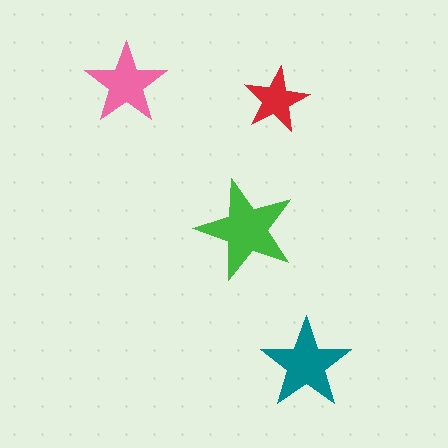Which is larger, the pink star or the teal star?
The teal one.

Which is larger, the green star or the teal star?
The green one.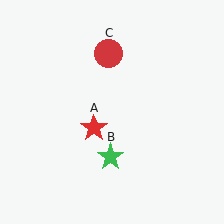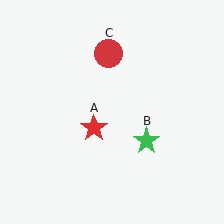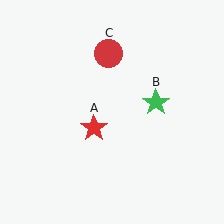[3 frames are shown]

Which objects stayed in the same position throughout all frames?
Red star (object A) and red circle (object C) remained stationary.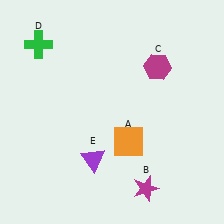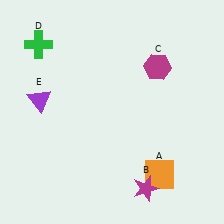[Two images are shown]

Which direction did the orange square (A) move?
The orange square (A) moved down.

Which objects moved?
The objects that moved are: the orange square (A), the purple triangle (E).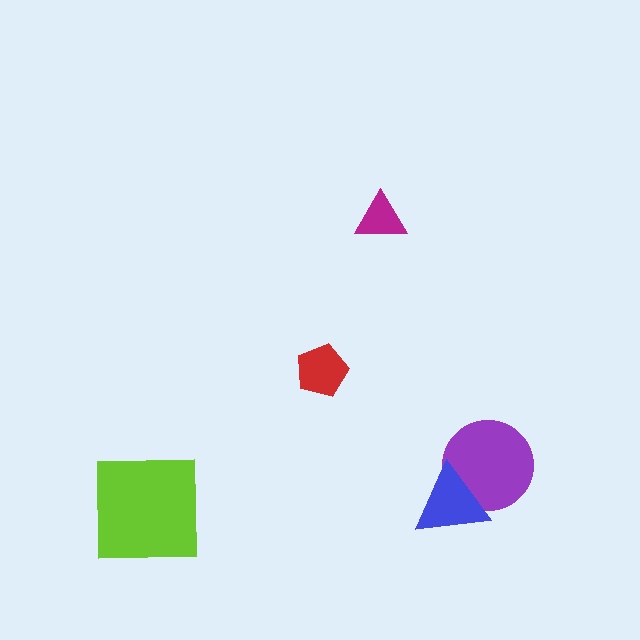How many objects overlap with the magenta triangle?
0 objects overlap with the magenta triangle.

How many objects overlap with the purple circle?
1 object overlaps with the purple circle.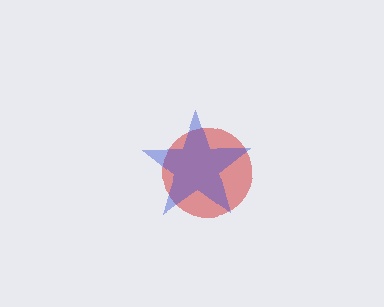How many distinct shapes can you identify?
There are 2 distinct shapes: a red circle, a blue star.